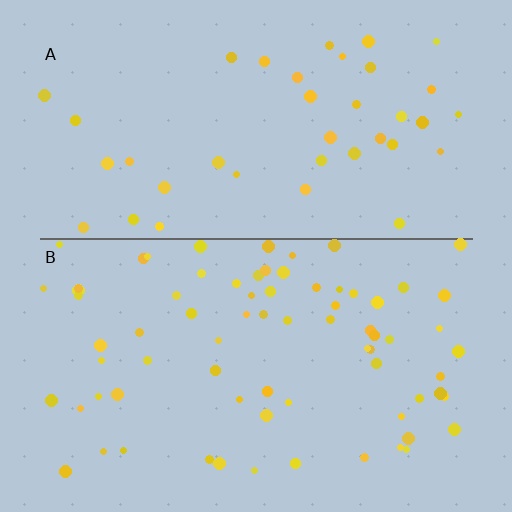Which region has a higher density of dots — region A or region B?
B (the bottom).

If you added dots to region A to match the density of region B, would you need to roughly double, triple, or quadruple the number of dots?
Approximately double.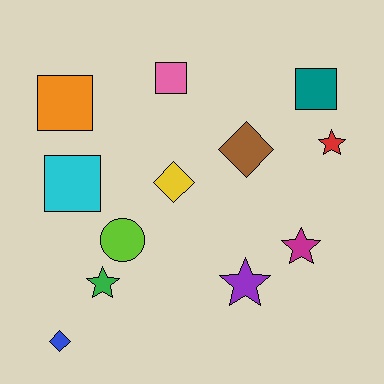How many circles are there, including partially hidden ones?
There is 1 circle.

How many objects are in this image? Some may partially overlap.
There are 12 objects.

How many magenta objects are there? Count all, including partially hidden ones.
There is 1 magenta object.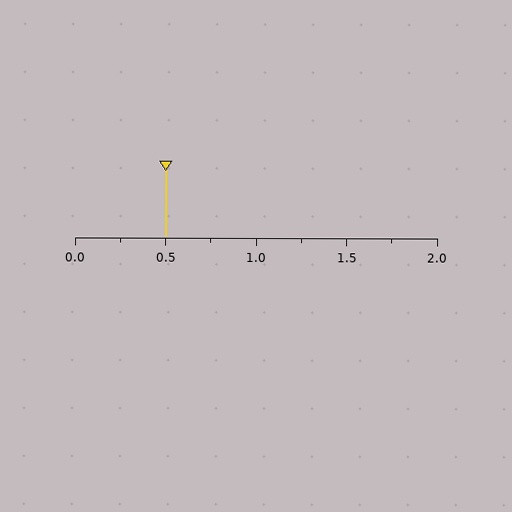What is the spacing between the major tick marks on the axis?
The major ticks are spaced 0.5 apart.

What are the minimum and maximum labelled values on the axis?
The axis runs from 0.0 to 2.0.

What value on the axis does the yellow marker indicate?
The marker indicates approximately 0.5.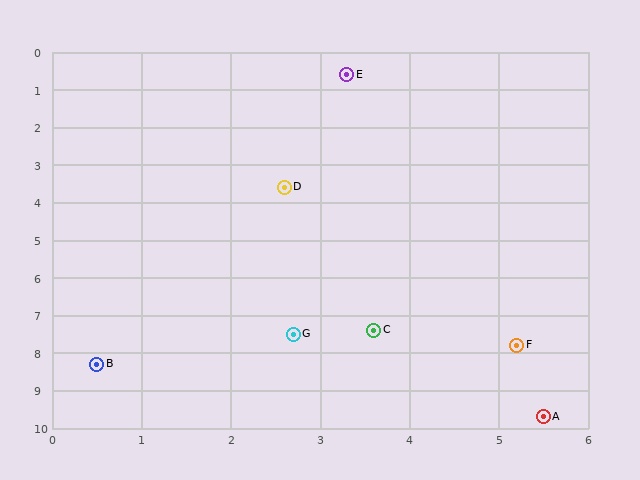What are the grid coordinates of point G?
Point G is at approximately (2.7, 7.5).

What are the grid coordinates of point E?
Point E is at approximately (3.3, 0.6).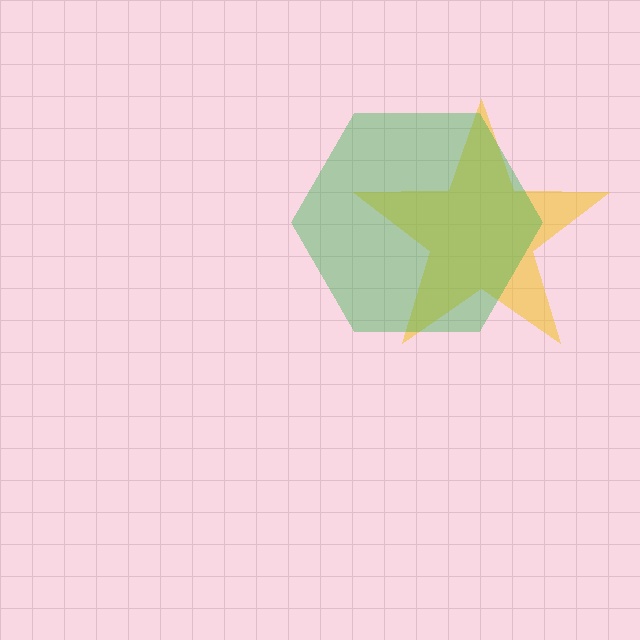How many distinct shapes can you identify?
There are 2 distinct shapes: a yellow star, a green hexagon.